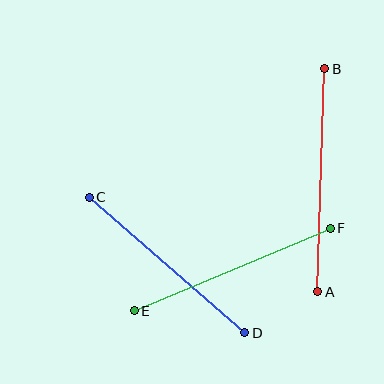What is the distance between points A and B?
The distance is approximately 223 pixels.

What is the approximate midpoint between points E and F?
The midpoint is at approximately (232, 270) pixels.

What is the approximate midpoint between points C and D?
The midpoint is at approximately (167, 265) pixels.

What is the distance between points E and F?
The distance is approximately 213 pixels.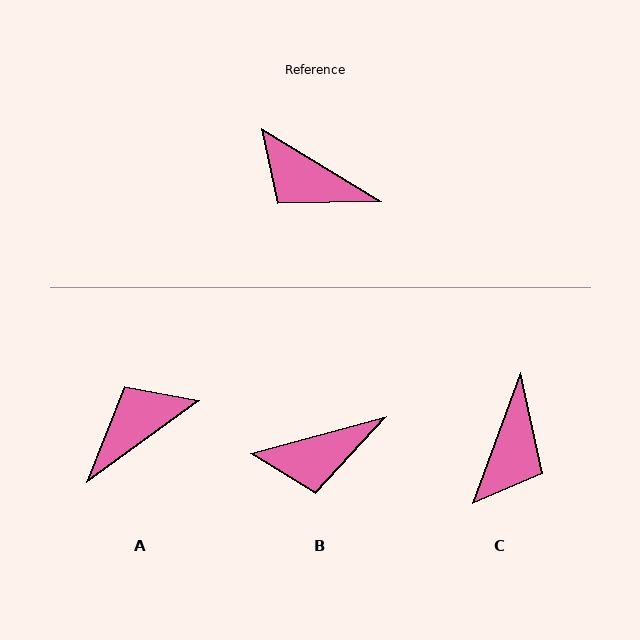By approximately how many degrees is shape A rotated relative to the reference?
Approximately 113 degrees clockwise.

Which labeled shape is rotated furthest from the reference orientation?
A, about 113 degrees away.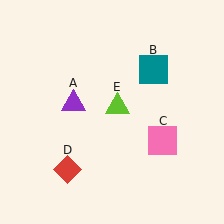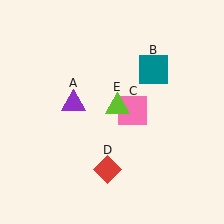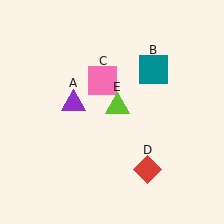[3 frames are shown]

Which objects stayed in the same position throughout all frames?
Purple triangle (object A) and teal square (object B) and lime triangle (object E) remained stationary.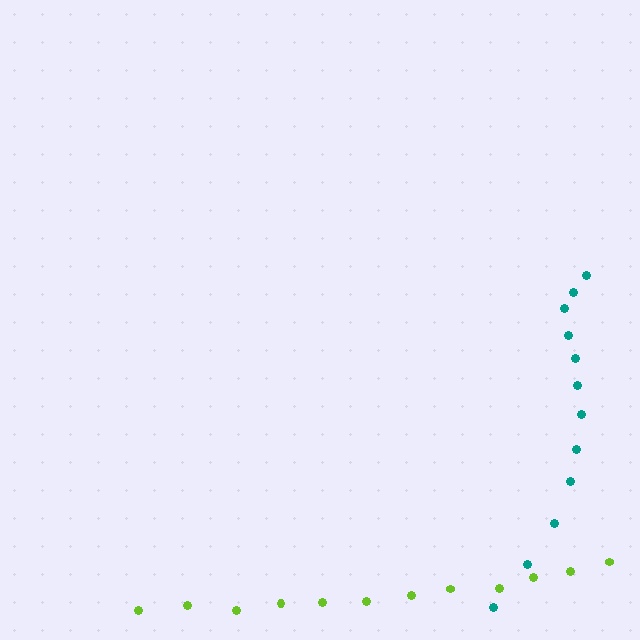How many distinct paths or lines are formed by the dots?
There are 2 distinct paths.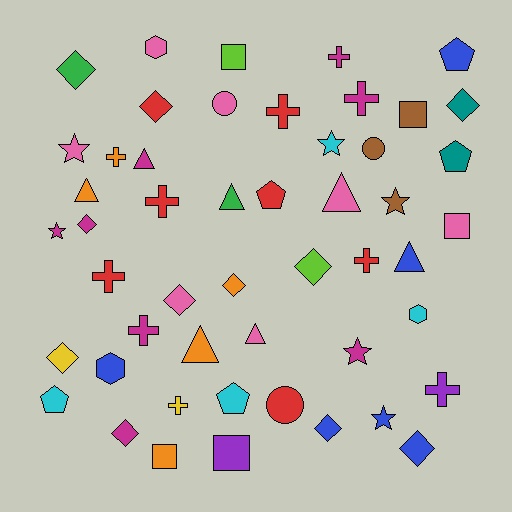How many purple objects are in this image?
There are 2 purple objects.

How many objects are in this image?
There are 50 objects.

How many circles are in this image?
There are 3 circles.